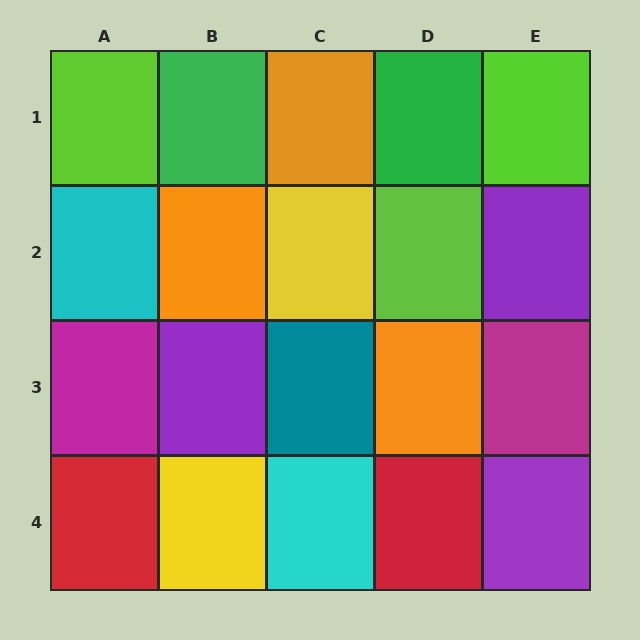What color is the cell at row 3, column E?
Magenta.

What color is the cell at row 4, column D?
Red.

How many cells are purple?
3 cells are purple.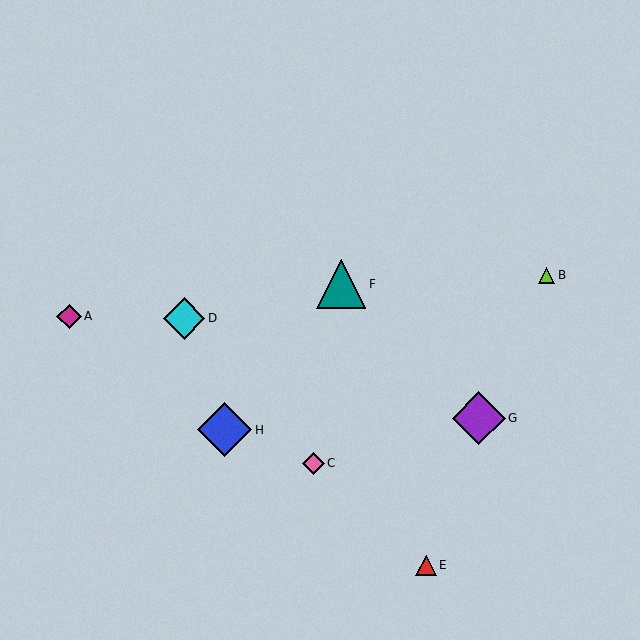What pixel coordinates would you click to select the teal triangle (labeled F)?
Click at (341, 284) to select the teal triangle F.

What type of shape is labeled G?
Shape G is a purple diamond.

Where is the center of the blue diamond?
The center of the blue diamond is at (225, 430).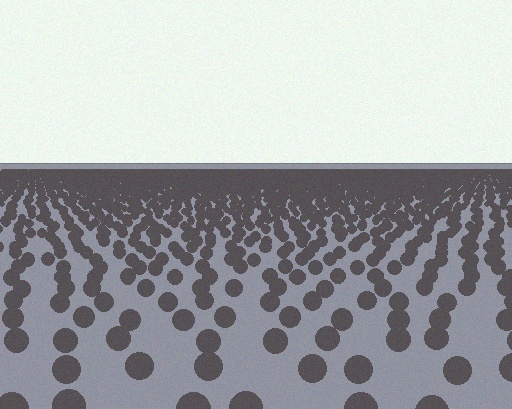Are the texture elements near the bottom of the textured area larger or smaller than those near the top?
Larger. Near the bottom, elements are closer to the viewer and appear at a bigger on-screen size.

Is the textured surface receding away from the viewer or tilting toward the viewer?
The surface is receding away from the viewer. Texture elements get smaller and denser toward the top.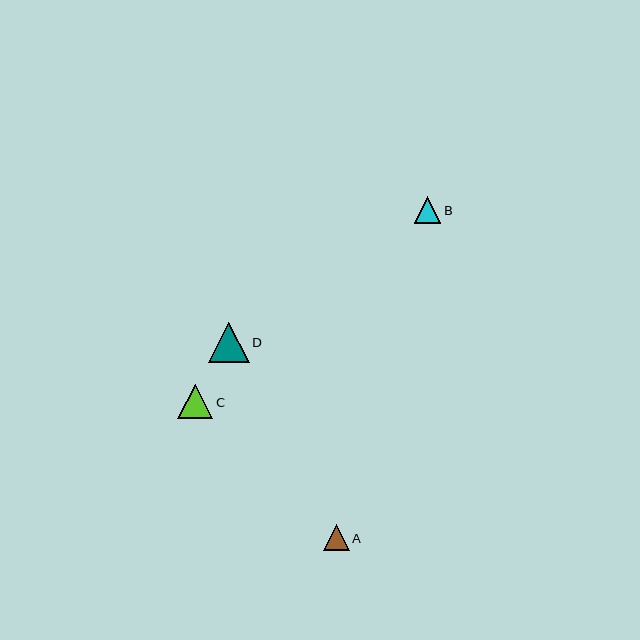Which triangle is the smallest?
Triangle A is the smallest with a size of approximately 26 pixels.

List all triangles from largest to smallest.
From largest to smallest: D, C, B, A.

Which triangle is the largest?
Triangle D is the largest with a size of approximately 41 pixels.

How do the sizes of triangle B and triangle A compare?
Triangle B and triangle A are approximately the same size.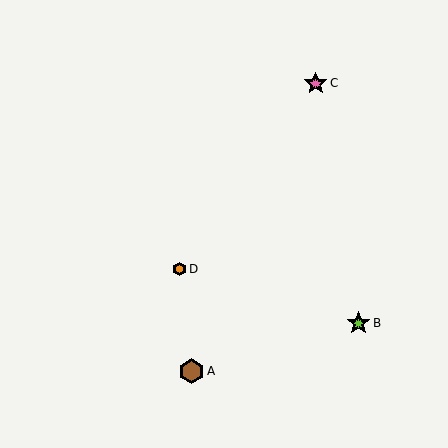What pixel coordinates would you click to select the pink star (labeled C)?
Click at (316, 83) to select the pink star C.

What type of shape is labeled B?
Shape B is a lime star.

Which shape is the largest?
The brown hexagon (labeled A) is the largest.